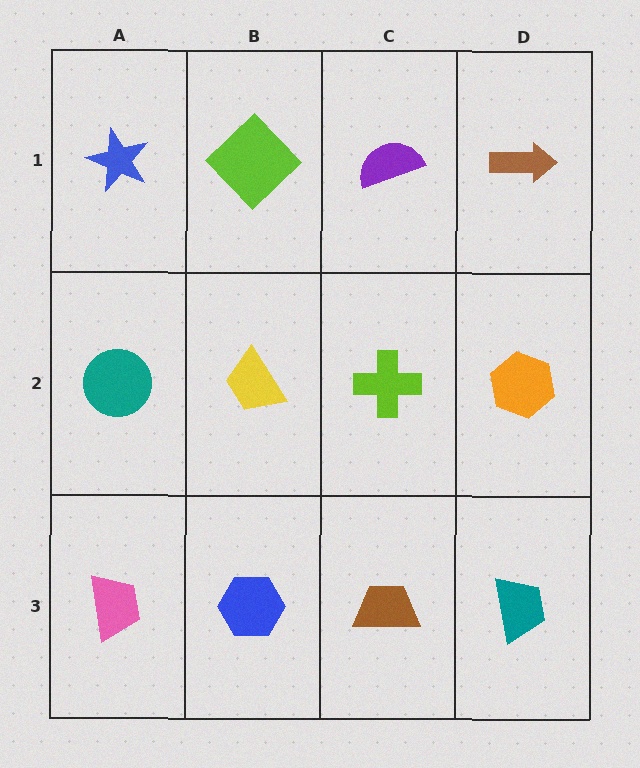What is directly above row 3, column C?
A lime cross.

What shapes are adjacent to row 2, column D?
A brown arrow (row 1, column D), a teal trapezoid (row 3, column D), a lime cross (row 2, column C).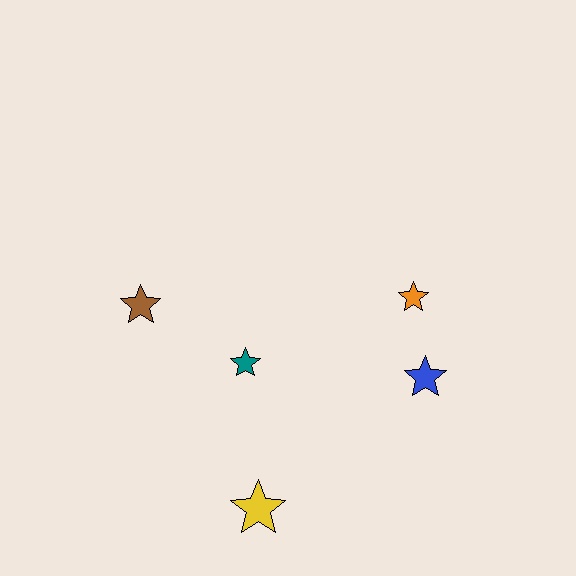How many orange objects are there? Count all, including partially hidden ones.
There is 1 orange object.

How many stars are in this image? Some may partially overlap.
There are 5 stars.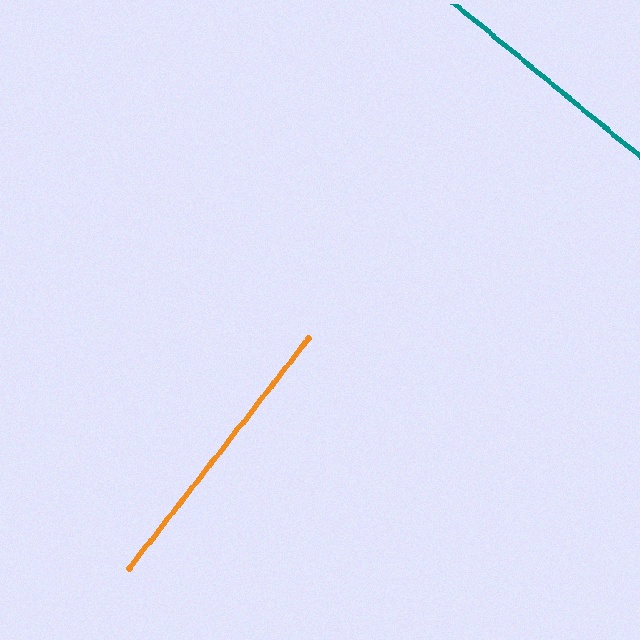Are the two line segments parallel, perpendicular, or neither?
Perpendicular — they meet at approximately 88°.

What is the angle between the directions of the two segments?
Approximately 88 degrees.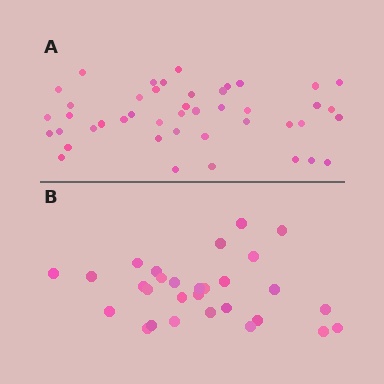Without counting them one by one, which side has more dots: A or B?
Region A (the top region) has more dots.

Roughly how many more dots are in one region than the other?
Region A has approximately 15 more dots than region B.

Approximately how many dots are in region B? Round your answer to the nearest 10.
About 30 dots. (The exact count is 29, which rounds to 30.)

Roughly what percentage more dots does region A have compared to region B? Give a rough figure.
About 50% more.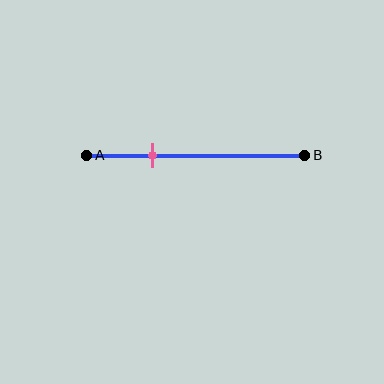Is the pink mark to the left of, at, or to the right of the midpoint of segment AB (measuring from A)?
The pink mark is to the left of the midpoint of segment AB.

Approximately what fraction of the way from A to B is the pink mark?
The pink mark is approximately 30% of the way from A to B.